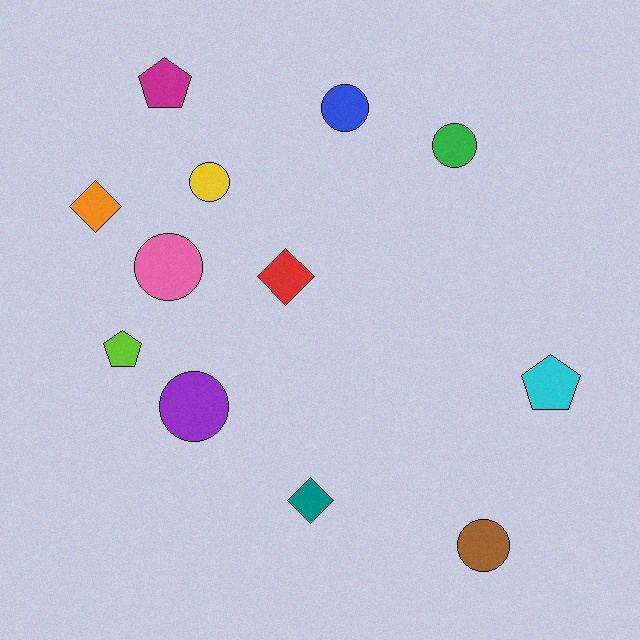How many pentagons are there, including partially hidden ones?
There are 3 pentagons.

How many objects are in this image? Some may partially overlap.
There are 12 objects.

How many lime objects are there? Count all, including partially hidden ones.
There is 1 lime object.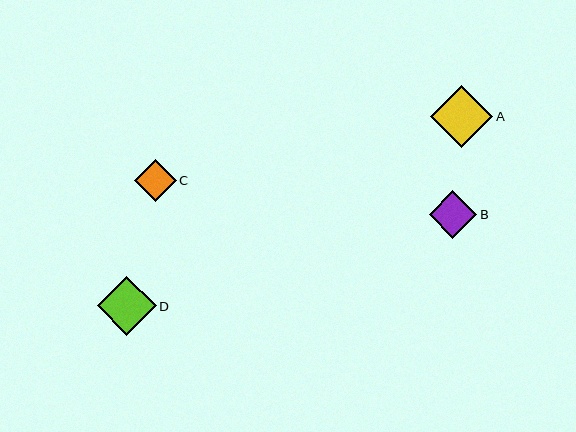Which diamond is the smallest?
Diamond C is the smallest with a size of approximately 42 pixels.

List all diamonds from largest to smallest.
From largest to smallest: A, D, B, C.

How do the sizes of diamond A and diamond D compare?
Diamond A and diamond D are approximately the same size.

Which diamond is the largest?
Diamond A is the largest with a size of approximately 62 pixels.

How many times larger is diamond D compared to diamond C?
Diamond D is approximately 1.4 times the size of diamond C.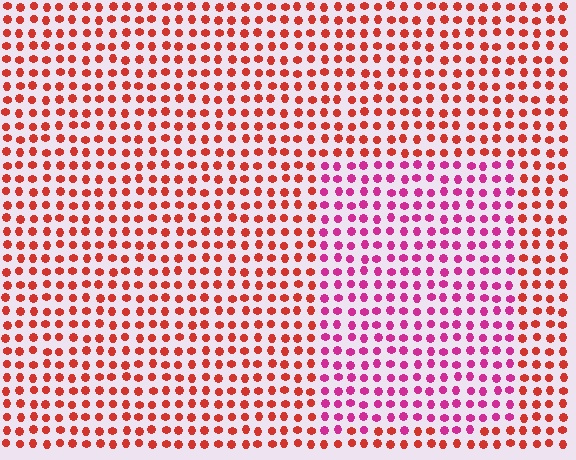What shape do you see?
I see a rectangle.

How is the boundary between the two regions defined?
The boundary is defined purely by a slight shift in hue (about 42 degrees). Spacing, size, and orientation are identical on both sides.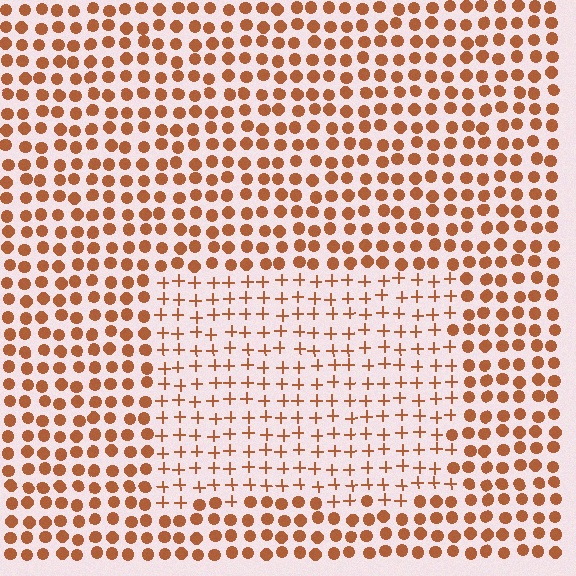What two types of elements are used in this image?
The image uses plus signs inside the rectangle region and circles outside it.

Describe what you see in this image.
The image is filled with small brown elements arranged in a uniform grid. A rectangle-shaped region contains plus signs, while the surrounding area contains circles. The boundary is defined purely by the change in element shape.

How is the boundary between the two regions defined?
The boundary is defined by a change in element shape: plus signs inside vs. circles outside. All elements share the same color and spacing.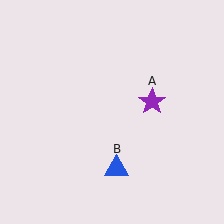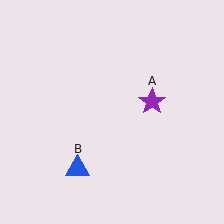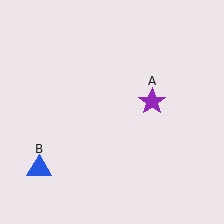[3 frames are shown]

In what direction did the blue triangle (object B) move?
The blue triangle (object B) moved left.